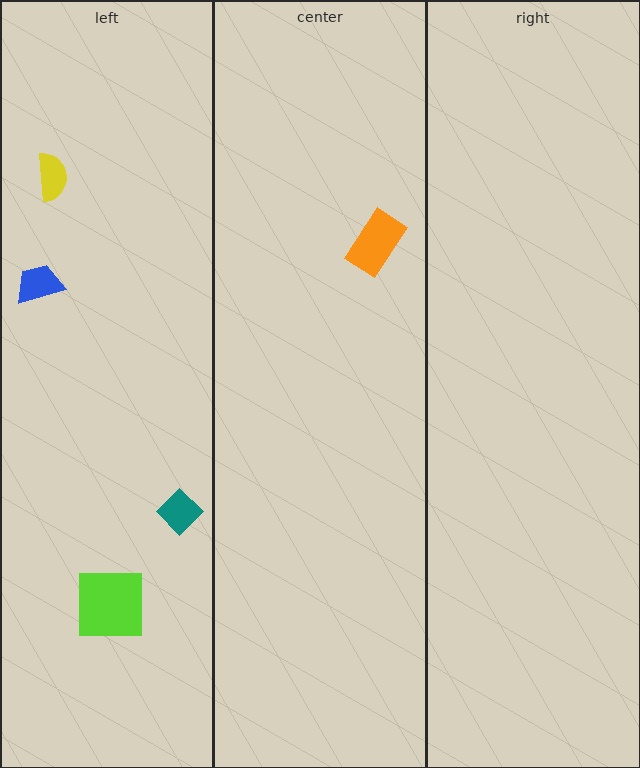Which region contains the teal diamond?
The left region.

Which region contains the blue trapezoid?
The left region.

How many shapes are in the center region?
1.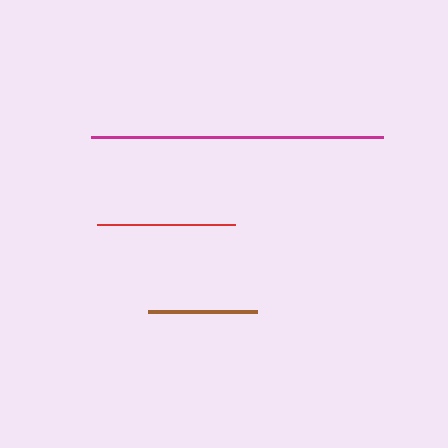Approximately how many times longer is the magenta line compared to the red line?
The magenta line is approximately 2.1 times the length of the red line.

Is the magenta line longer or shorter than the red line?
The magenta line is longer than the red line.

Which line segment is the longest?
The magenta line is the longest at approximately 292 pixels.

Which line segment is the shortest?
The brown line is the shortest at approximately 109 pixels.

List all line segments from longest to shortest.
From longest to shortest: magenta, red, brown.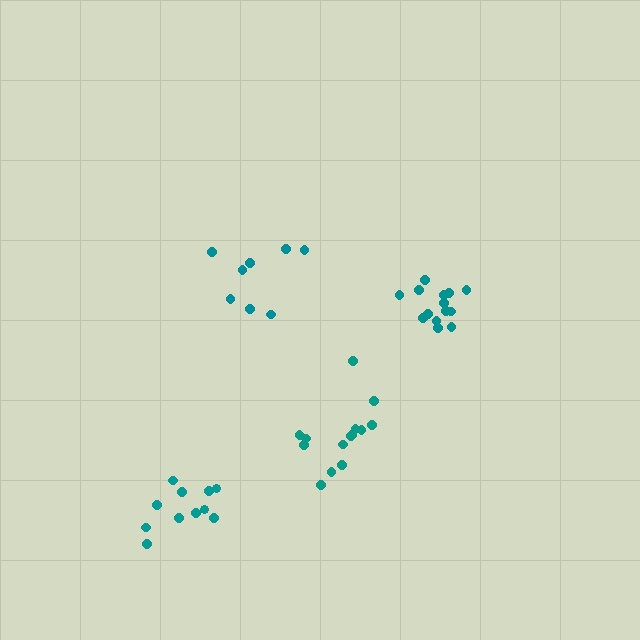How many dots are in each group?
Group 1: 14 dots, Group 2: 8 dots, Group 3: 14 dots, Group 4: 11 dots (47 total).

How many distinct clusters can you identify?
There are 4 distinct clusters.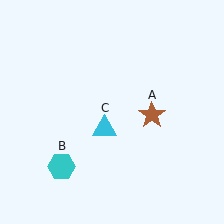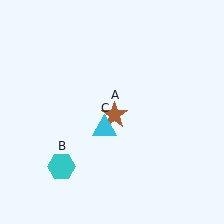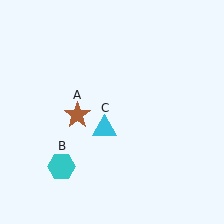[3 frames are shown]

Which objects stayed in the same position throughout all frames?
Cyan hexagon (object B) and cyan triangle (object C) remained stationary.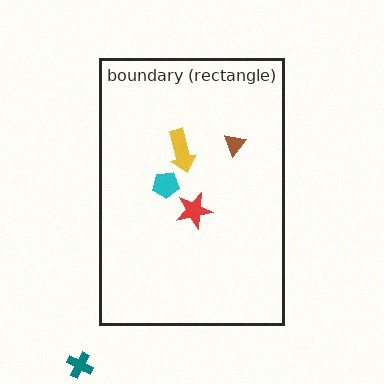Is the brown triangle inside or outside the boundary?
Inside.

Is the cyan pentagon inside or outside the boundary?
Inside.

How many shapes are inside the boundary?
4 inside, 1 outside.